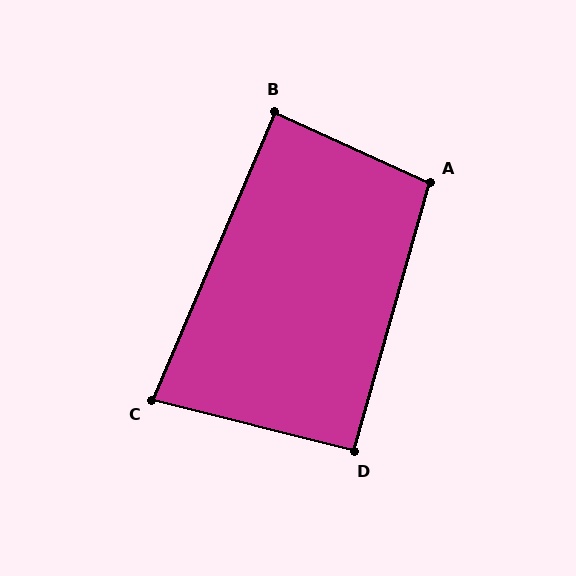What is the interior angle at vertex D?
Approximately 92 degrees (approximately right).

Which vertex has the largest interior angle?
A, at approximately 99 degrees.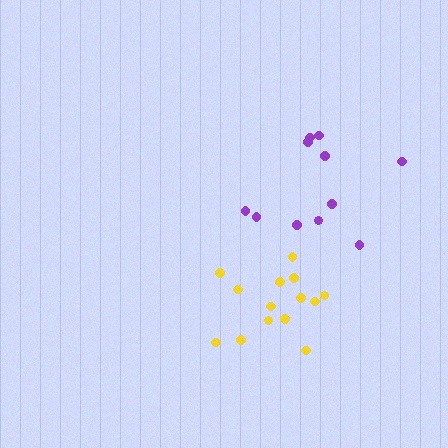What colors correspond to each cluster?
The clusters are colored: purple, yellow.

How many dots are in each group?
Group 1: 11 dots, Group 2: 14 dots (25 total).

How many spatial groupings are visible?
There are 2 spatial groupings.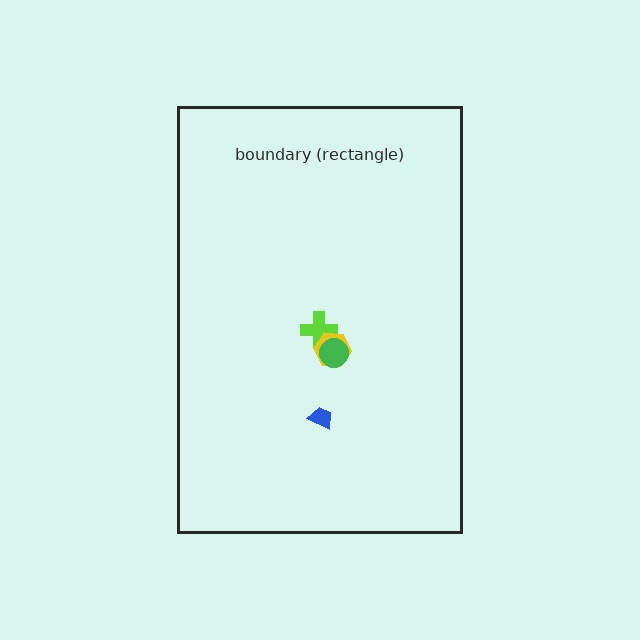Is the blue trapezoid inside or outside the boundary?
Inside.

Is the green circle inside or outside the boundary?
Inside.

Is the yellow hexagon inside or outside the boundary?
Inside.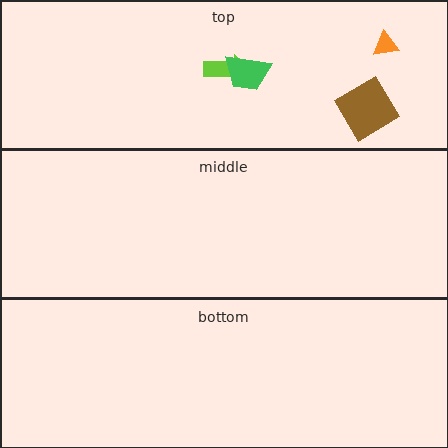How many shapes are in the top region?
4.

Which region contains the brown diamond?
The top region.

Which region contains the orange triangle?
The top region.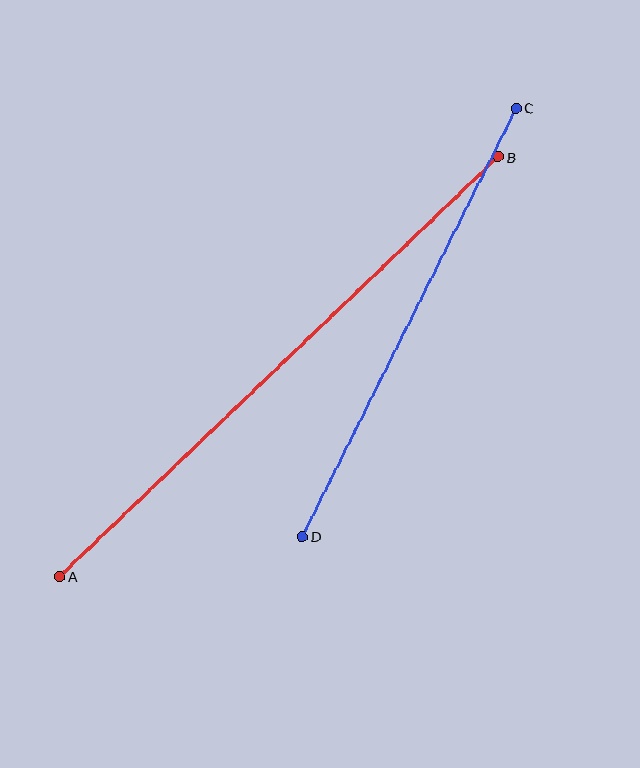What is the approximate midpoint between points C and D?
The midpoint is at approximately (409, 323) pixels.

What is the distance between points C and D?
The distance is approximately 479 pixels.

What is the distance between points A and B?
The distance is approximately 607 pixels.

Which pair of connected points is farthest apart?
Points A and B are farthest apart.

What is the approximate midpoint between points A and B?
The midpoint is at approximately (279, 367) pixels.